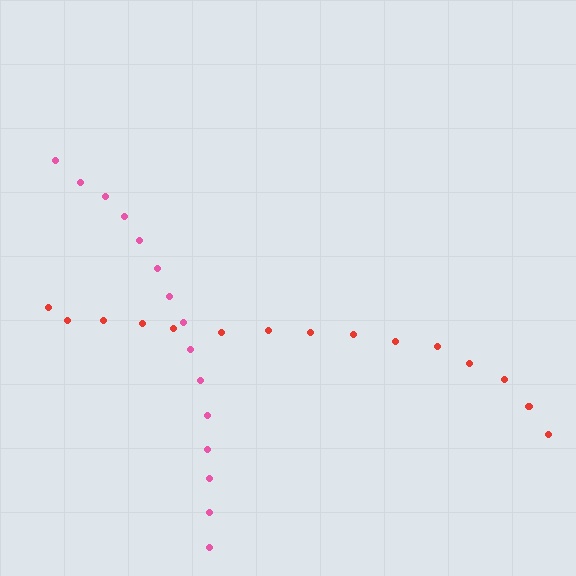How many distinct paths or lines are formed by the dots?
There are 2 distinct paths.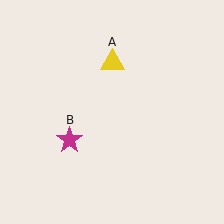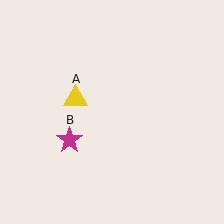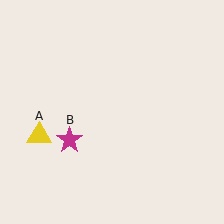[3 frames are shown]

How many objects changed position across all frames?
1 object changed position: yellow triangle (object A).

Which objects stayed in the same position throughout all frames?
Magenta star (object B) remained stationary.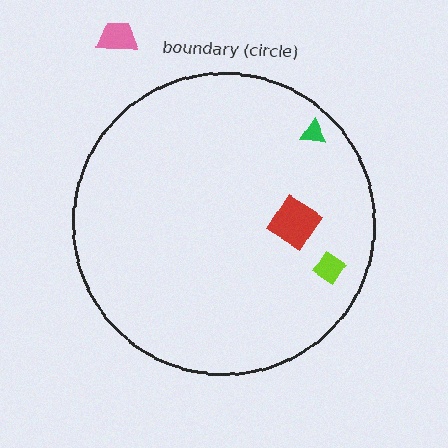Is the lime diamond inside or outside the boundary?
Inside.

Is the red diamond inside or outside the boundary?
Inside.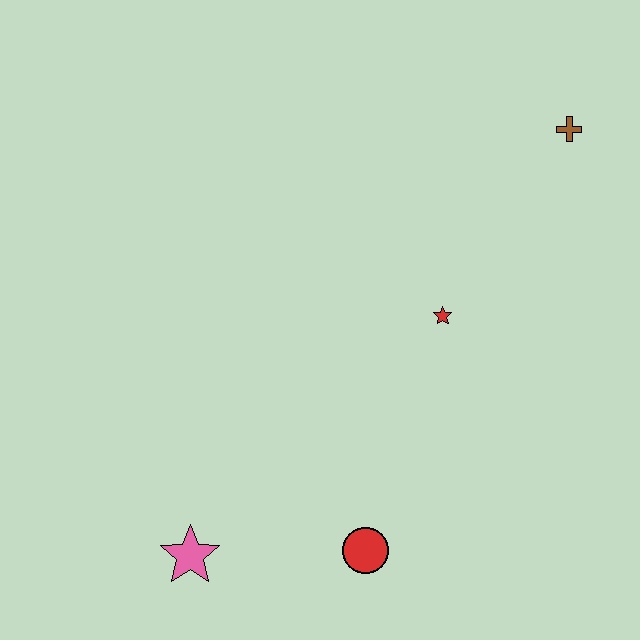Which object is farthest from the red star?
The pink star is farthest from the red star.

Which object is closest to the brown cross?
The red star is closest to the brown cross.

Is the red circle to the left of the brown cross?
Yes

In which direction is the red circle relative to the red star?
The red circle is below the red star.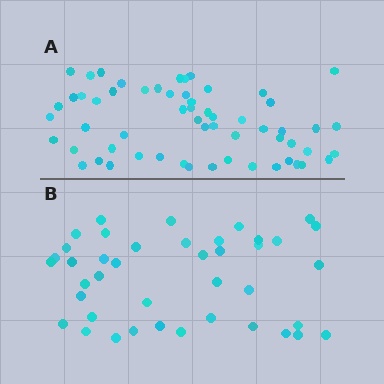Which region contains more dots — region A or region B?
Region A (the top region) has more dots.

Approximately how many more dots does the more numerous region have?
Region A has approximately 20 more dots than region B.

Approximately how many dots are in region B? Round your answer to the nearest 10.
About 40 dots. (The exact count is 41, which rounds to 40.)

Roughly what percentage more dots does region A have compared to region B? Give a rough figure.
About 45% more.